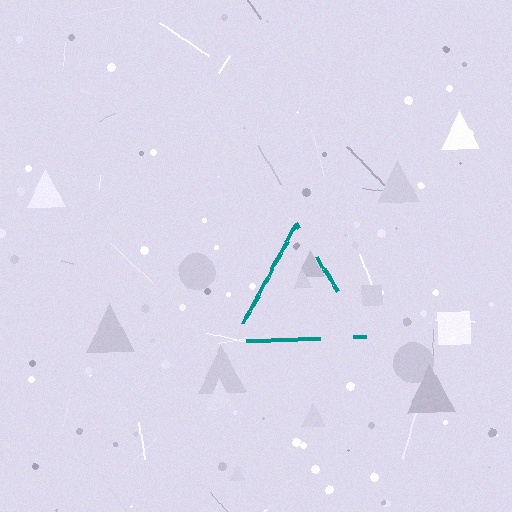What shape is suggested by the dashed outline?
The dashed outline suggests a triangle.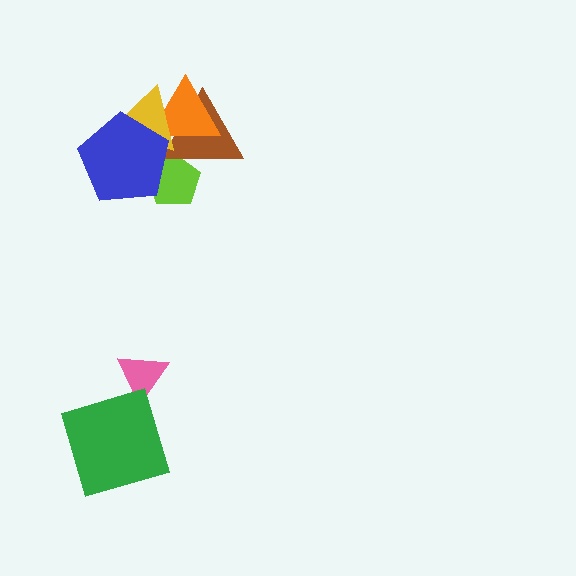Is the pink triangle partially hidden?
No, no other shape covers it.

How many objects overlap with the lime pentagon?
2 objects overlap with the lime pentagon.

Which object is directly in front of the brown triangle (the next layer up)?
The orange triangle is directly in front of the brown triangle.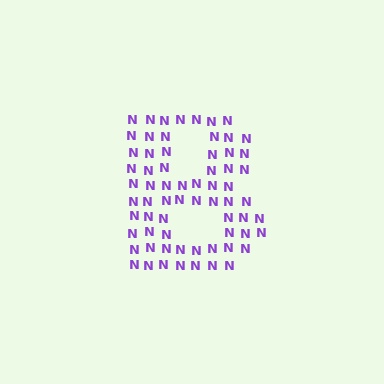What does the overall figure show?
The overall figure shows the letter B.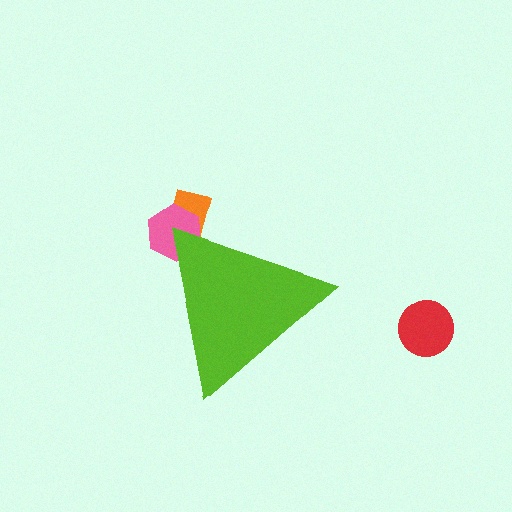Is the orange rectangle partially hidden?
Yes, the orange rectangle is partially hidden behind the lime triangle.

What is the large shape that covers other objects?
A lime triangle.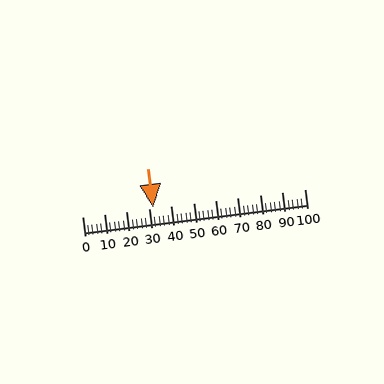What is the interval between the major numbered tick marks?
The major tick marks are spaced 10 units apart.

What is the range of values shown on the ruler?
The ruler shows values from 0 to 100.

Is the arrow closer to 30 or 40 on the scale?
The arrow is closer to 30.